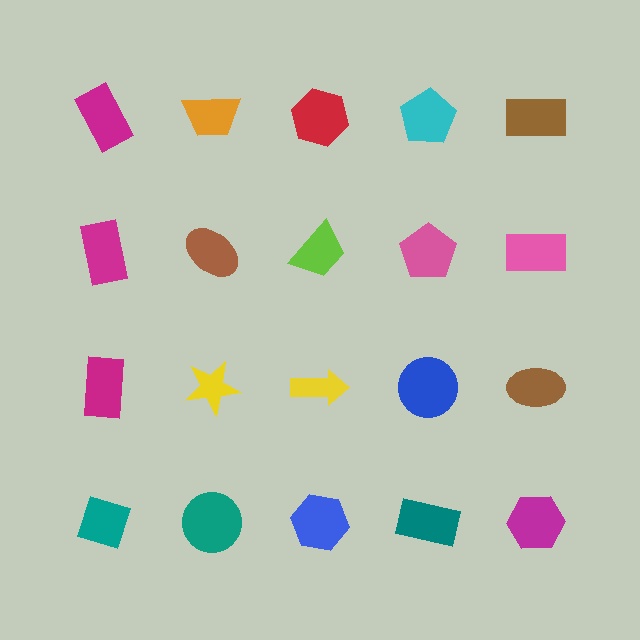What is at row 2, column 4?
A pink pentagon.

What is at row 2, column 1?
A magenta rectangle.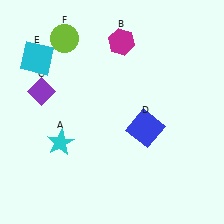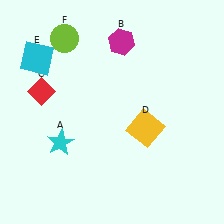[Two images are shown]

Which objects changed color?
C changed from purple to red. D changed from blue to yellow.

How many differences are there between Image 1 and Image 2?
There are 2 differences between the two images.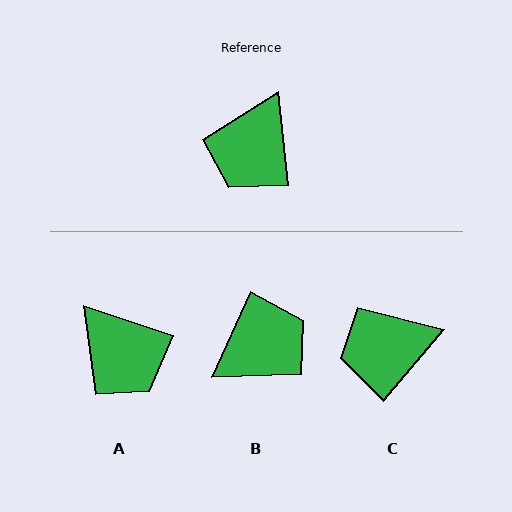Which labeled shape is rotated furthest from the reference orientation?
B, about 150 degrees away.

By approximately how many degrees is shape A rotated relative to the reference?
Approximately 66 degrees counter-clockwise.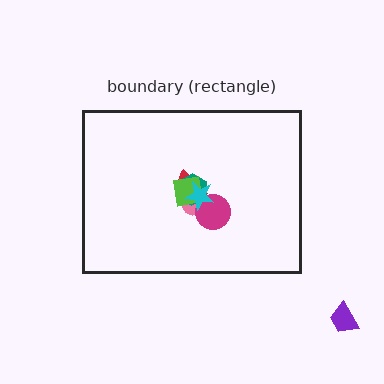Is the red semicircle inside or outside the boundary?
Inside.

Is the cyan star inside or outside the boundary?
Inside.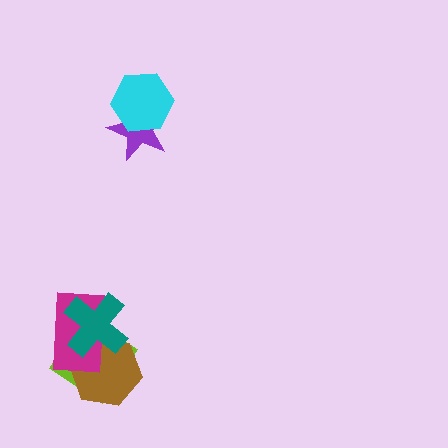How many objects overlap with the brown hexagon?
3 objects overlap with the brown hexagon.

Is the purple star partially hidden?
Yes, it is partially covered by another shape.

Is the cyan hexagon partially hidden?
No, no other shape covers it.